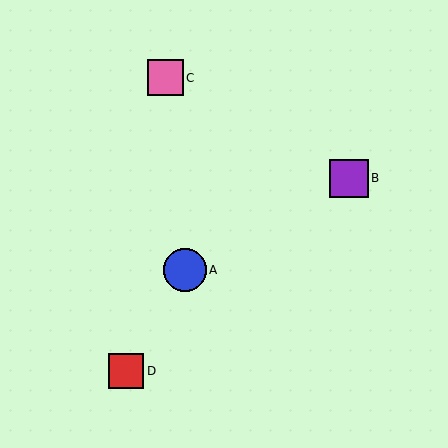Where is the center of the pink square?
The center of the pink square is at (165, 78).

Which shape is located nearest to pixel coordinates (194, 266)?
The blue circle (labeled A) at (185, 270) is nearest to that location.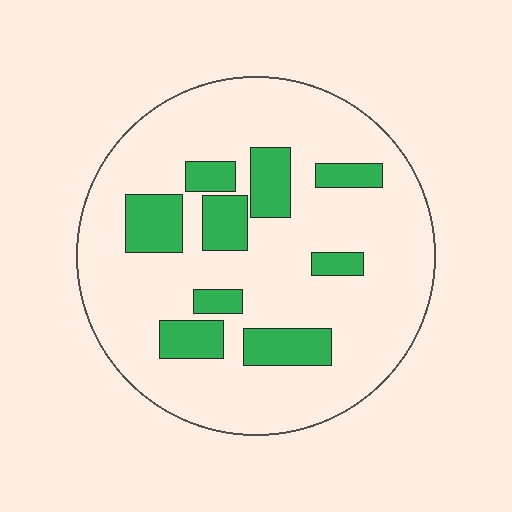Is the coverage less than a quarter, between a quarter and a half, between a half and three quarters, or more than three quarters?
Less than a quarter.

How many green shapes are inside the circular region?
9.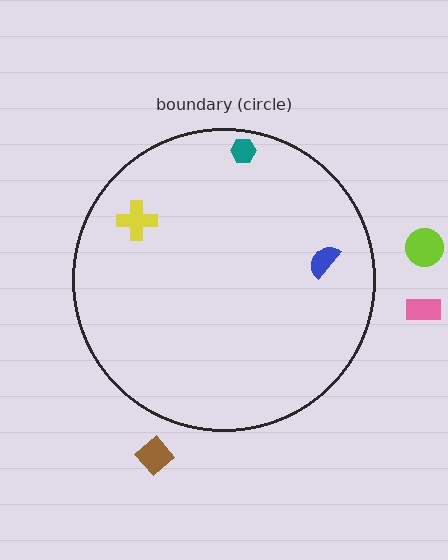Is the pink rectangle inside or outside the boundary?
Outside.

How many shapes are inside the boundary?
3 inside, 3 outside.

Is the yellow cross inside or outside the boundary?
Inside.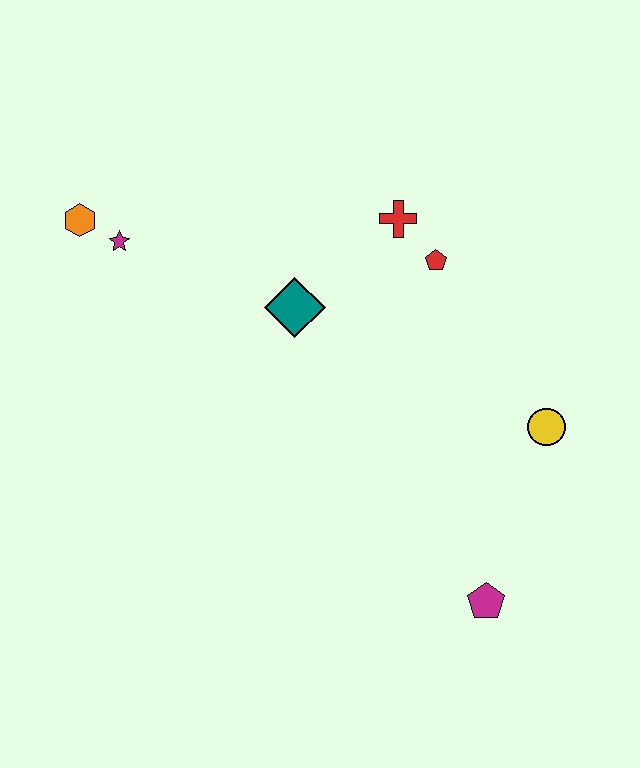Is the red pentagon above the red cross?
No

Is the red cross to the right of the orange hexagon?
Yes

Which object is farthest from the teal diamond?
The magenta pentagon is farthest from the teal diamond.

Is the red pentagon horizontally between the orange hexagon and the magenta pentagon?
Yes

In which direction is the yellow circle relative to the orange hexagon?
The yellow circle is to the right of the orange hexagon.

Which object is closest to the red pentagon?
The red cross is closest to the red pentagon.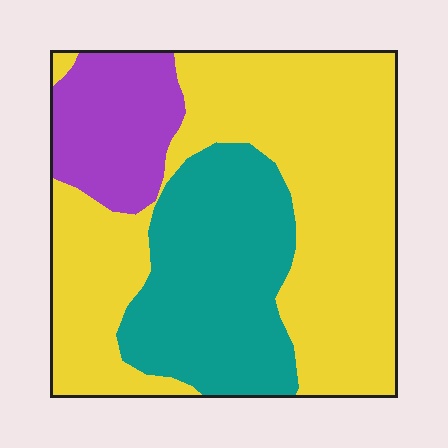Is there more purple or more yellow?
Yellow.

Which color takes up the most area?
Yellow, at roughly 55%.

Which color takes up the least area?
Purple, at roughly 15%.